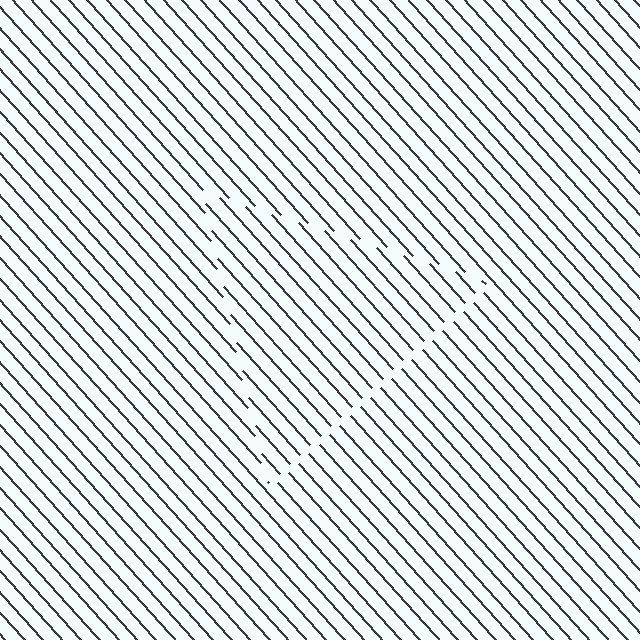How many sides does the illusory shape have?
3 sides — the line-ends trace a triangle.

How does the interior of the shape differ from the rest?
The interior of the shape contains the same grating, shifted by half a period — the contour is defined by the phase discontinuity where line-ends from the inner and outer gratings abut.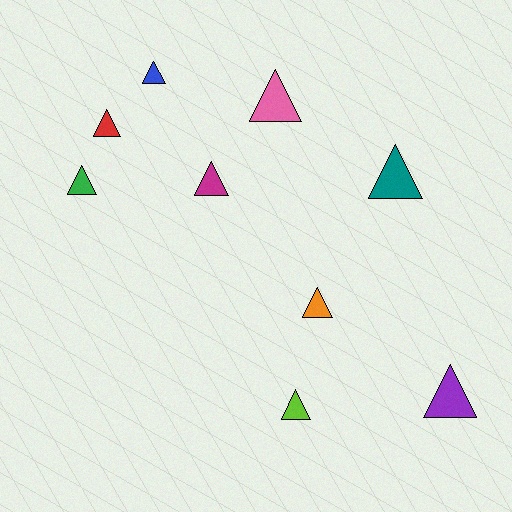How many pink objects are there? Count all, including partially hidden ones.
There is 1 pink object.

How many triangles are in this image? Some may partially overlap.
There are 9 triangles.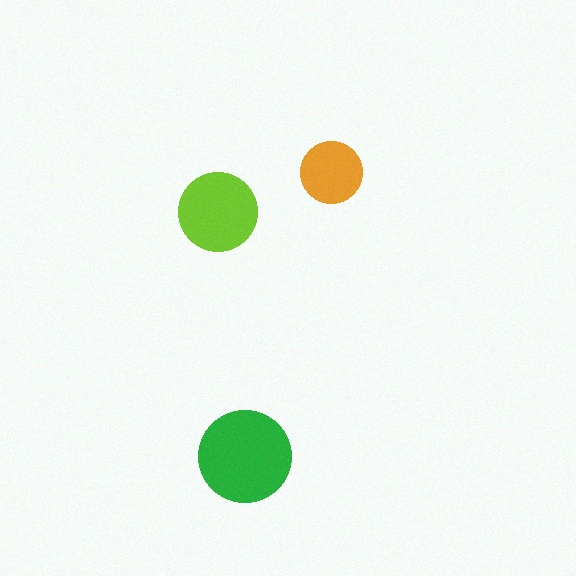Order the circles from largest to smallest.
the green one, the lime one, the orange one.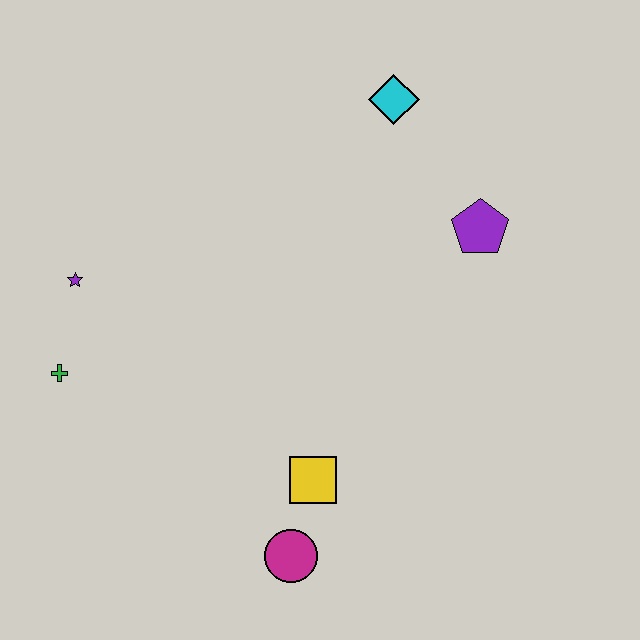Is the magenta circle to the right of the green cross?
Yes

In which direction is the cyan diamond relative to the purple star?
The cyan diamond is to the right of the purple star.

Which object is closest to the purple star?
The green cross is closest to the purple star.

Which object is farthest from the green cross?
The purple pentagon is farthest from the green cross.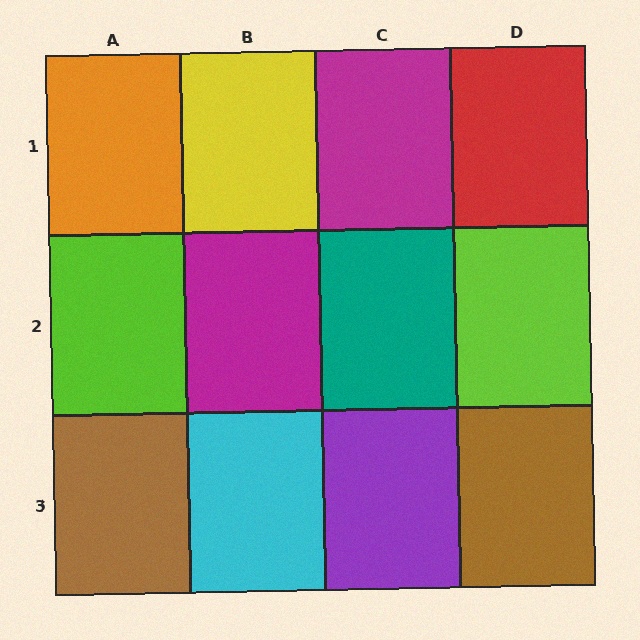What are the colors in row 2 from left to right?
Lime, magenta, teal, lime.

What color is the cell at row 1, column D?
Red.